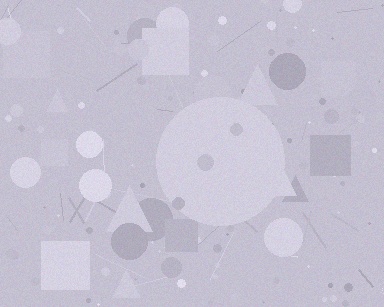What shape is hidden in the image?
A circle is hidden in the image.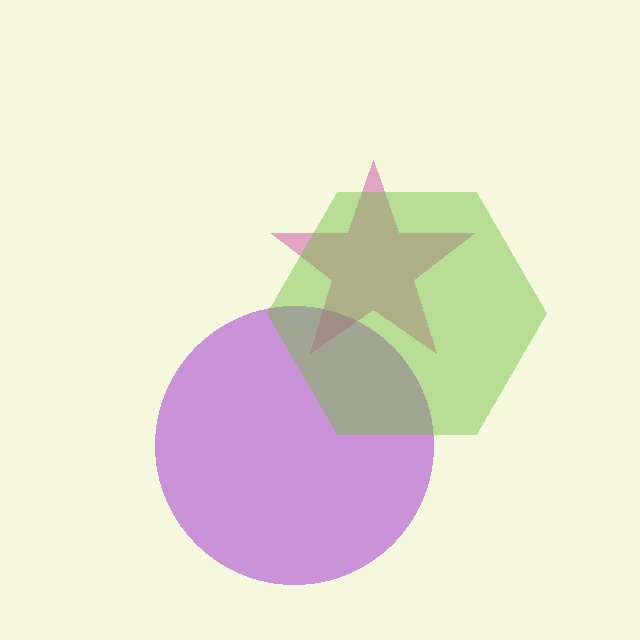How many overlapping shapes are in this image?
There are 3 overlapping shapes in the image.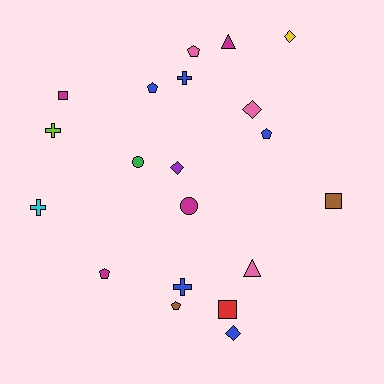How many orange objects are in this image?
There are no orange objects.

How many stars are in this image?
There are no stars.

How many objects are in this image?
There are 20 objects.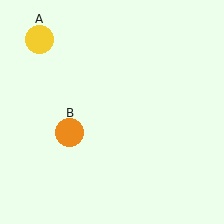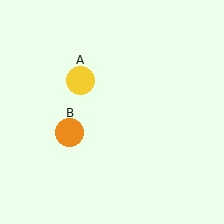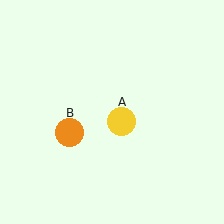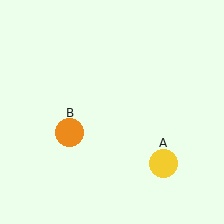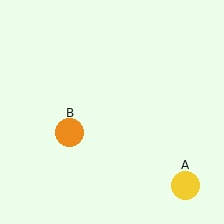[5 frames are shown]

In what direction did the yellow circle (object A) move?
The yellow circle (object A) moved down and to the right.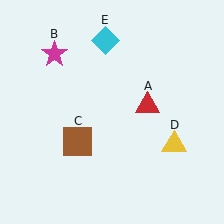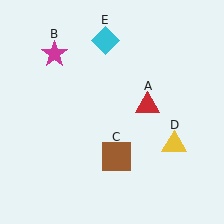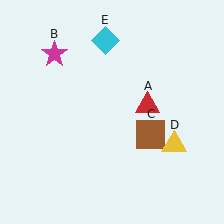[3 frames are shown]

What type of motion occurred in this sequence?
The brown square (object C) rotated counterclockwise around the center of the scene.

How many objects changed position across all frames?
1 object changed position: brown square (object C).